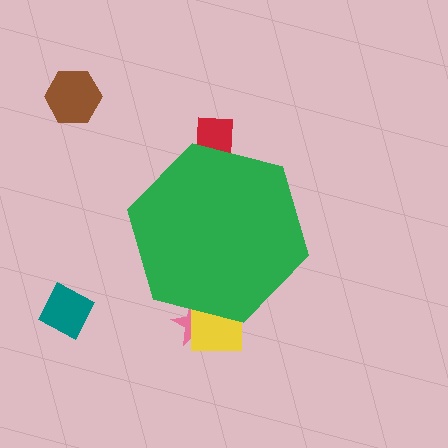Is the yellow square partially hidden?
Yes, the yellow square is partially hidden behind the green hexagon.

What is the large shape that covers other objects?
A green hexagon.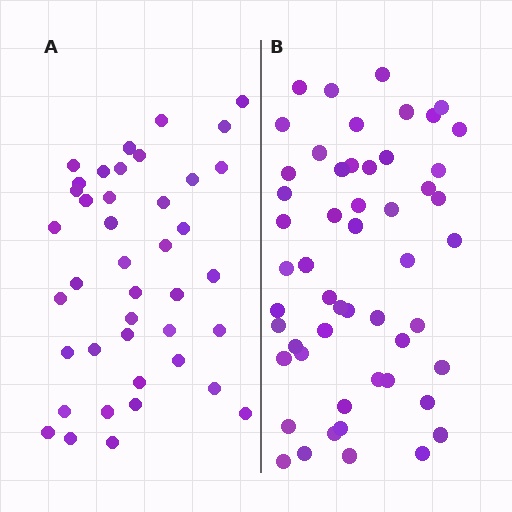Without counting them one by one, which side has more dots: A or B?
Region B (the right region) has more dots.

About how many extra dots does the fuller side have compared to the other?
Region B has roughly 12 or so more dots than region A.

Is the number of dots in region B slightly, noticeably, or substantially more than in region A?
Region B has noticeably more, but not dramatically so. The ratio is roughly 1.3 to 1.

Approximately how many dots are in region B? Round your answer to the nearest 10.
About 50 dots. (The exact count is 53, which rounds to 50.)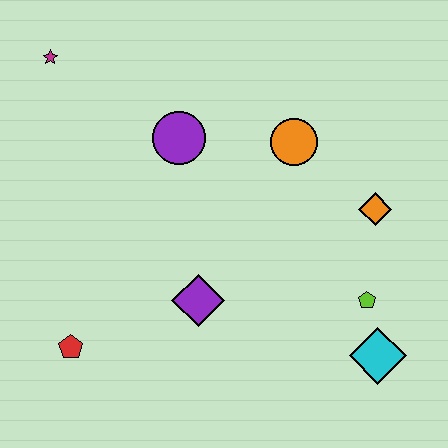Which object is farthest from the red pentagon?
The orange diamond is farthest from the red pentagon.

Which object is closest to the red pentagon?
The purple diamond is closest to the red pentagon.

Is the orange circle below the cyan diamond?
No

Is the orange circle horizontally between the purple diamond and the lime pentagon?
Yes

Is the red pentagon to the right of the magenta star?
Yes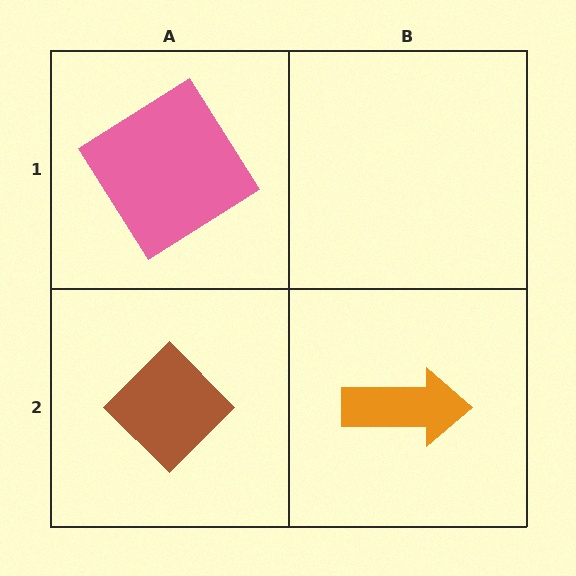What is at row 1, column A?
A pink diamond.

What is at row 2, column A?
A brown diamond.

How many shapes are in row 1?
1 shape.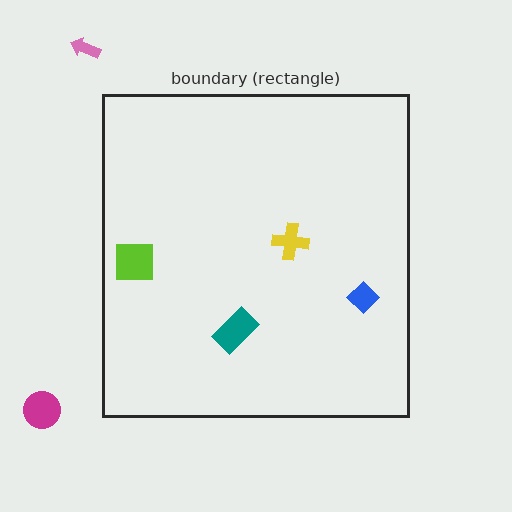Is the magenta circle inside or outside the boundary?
Outside.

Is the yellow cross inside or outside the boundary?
Inside.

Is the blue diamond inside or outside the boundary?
Inside.